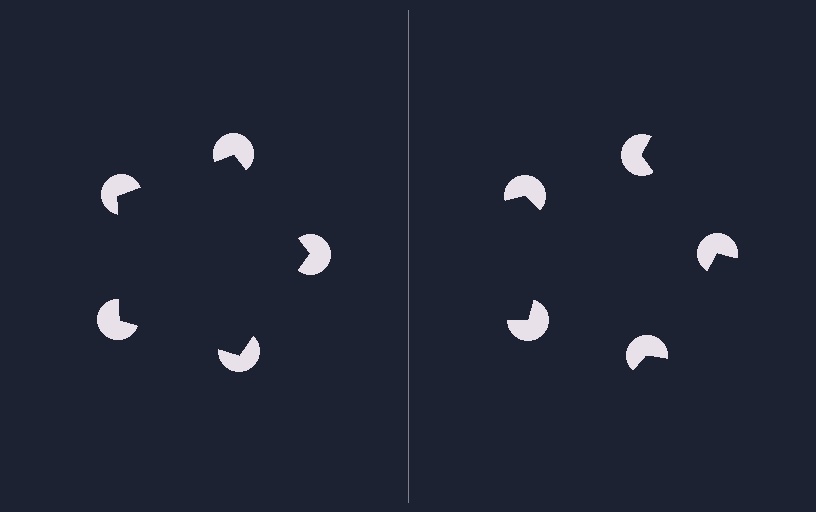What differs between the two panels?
The pac-man discs are positioned identically on both sides; only the wedge orientations differ. On the left they align to a pentagon; on the right they are misaligned.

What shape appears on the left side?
An illusory pentagon.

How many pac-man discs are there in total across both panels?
10 — 5 on each side.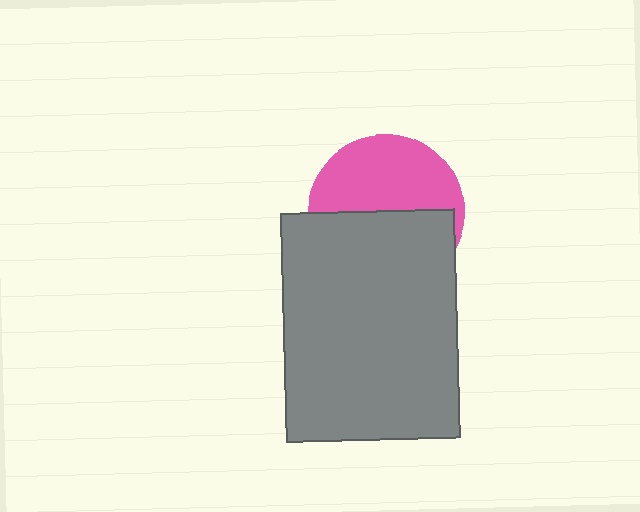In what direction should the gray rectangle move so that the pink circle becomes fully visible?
The gray rectangle should move down. That is the shortest direction to clear the overlap and leave the pink circle fully visible.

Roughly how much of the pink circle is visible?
About half of it is visible (roughly 49%).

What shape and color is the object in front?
The object in front is a gray rectangle.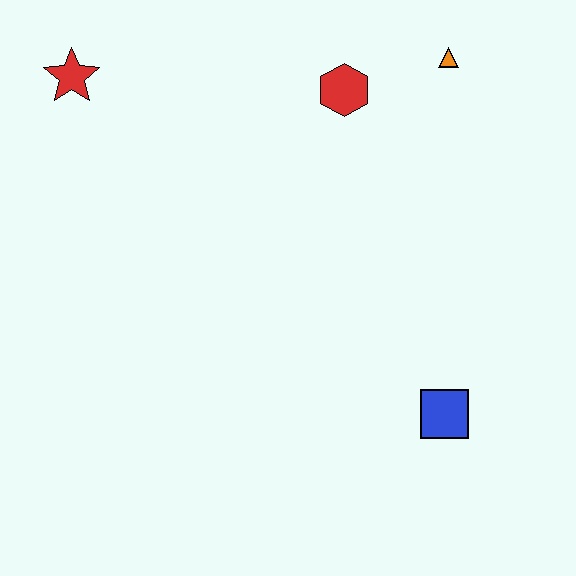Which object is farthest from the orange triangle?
The red star is farthest from the orange triangle.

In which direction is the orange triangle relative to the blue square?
The orange triangle is above the blue square.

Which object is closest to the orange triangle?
The red hexagon is closest to the orange triangle.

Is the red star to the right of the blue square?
No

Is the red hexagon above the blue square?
Yes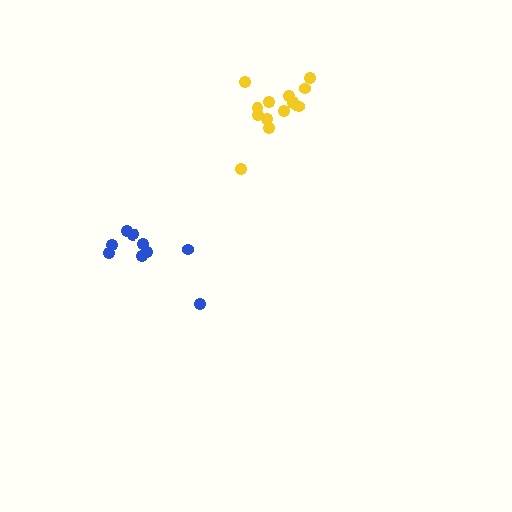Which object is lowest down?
The blue cluster is bottommost.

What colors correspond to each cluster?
The clusters are colored: yellow, blue.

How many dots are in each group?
Group 1: 13 dots, Group 2: 9 dots (22 total).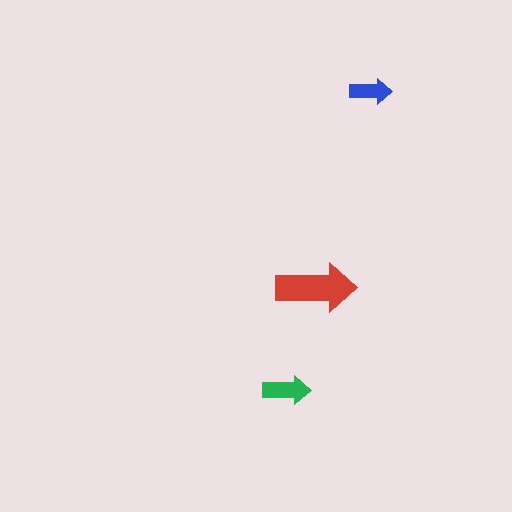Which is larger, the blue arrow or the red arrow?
The red one.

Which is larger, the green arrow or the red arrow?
The red one.